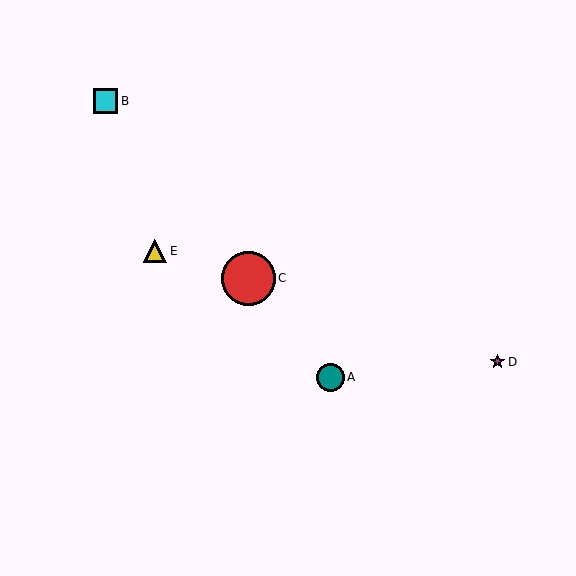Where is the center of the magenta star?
The center of the magenta star is at (497, 362).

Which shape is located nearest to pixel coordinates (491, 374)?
The magenta star (labeled D) at (497, 362) is nearest to that location.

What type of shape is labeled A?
Shape A is a teal circle.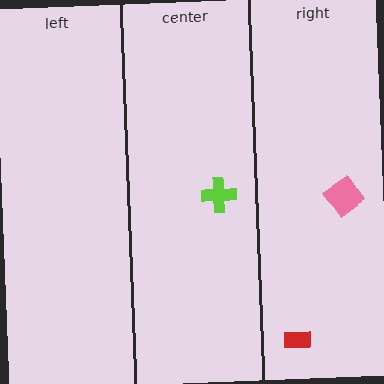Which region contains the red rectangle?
The right region.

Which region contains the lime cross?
The center region.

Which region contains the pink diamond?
The right region.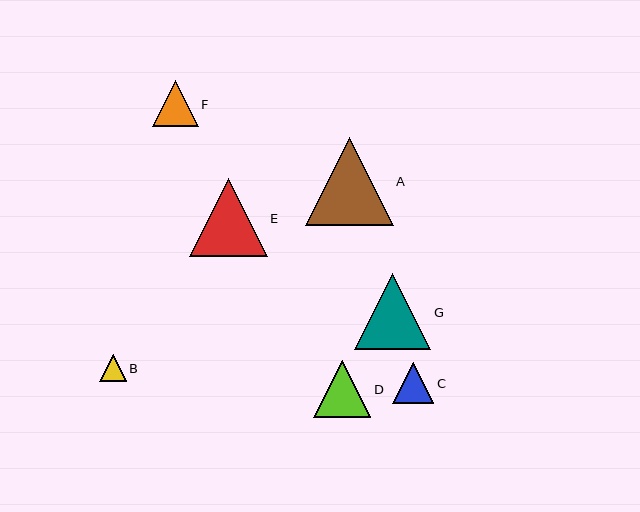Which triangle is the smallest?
Triangle B is the smallest with a size of approximately 27 pixels.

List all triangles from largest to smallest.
From largest to smallest: A, E, G, D, F, C, B.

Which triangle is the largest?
Triangle A is the largest with a size of approximately 88 pixels.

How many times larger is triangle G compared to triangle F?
Triangle G is approximately 1.7 times the size of triangle F.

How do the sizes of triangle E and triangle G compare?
Triangle E and triangle G are approximately the same size.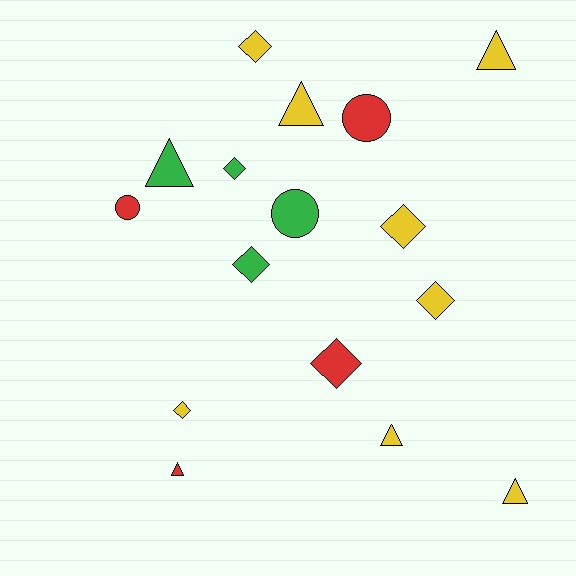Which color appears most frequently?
Yellow, with 8 objects.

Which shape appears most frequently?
Diamond, with 7 objects.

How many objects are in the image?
There are 16 objects.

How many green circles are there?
There is 1 green circle.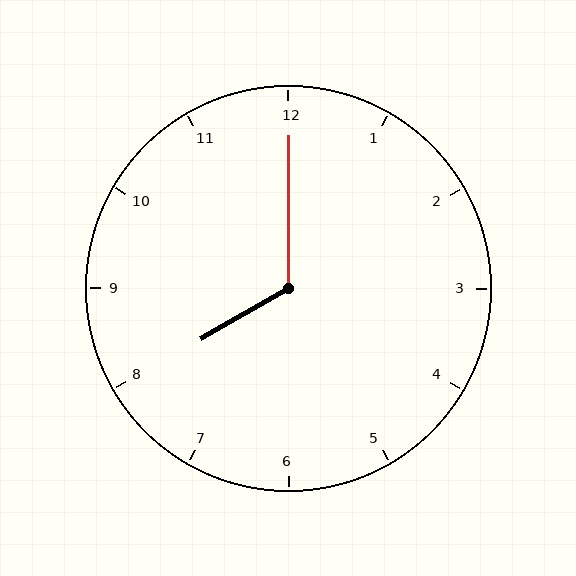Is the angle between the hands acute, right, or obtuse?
It is obtuse.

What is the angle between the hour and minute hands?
Approximately 120 degrees.